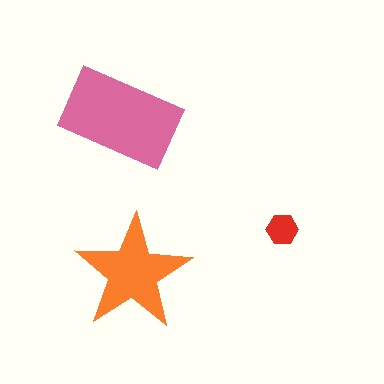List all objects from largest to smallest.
The pink rectangle, the orange star, the red hexagon.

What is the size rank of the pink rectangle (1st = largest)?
1st.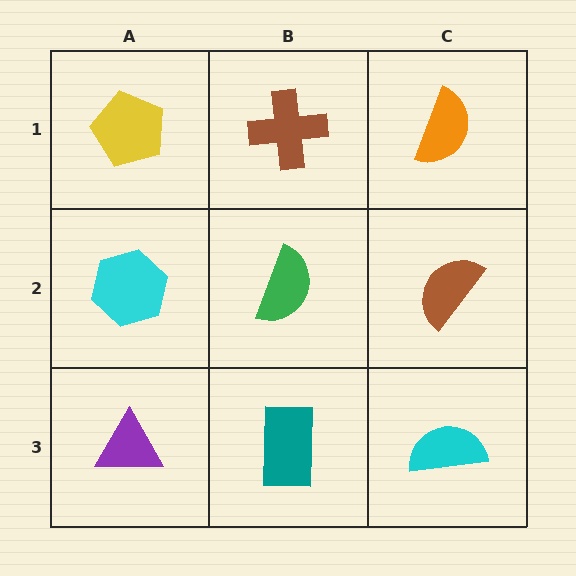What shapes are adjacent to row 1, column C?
A brown semicircle (row 2, column C), a brown cross (row 1, column B).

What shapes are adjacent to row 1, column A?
A cyan hexagon (row 2, column A), a brown cross (row 1, column B).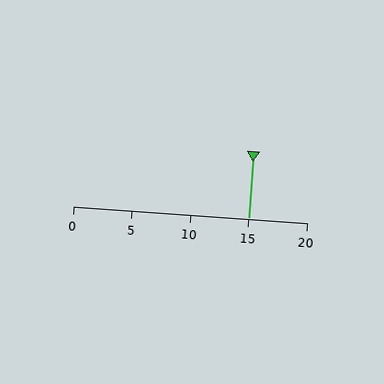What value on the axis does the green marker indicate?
The marker indicates approximately 15.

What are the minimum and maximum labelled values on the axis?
The axis runs from 0 to 20.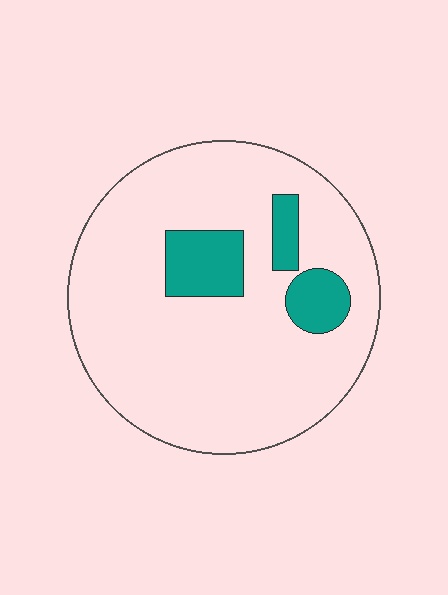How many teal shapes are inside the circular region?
3.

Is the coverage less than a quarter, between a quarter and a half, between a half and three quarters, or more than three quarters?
Less than a quarter.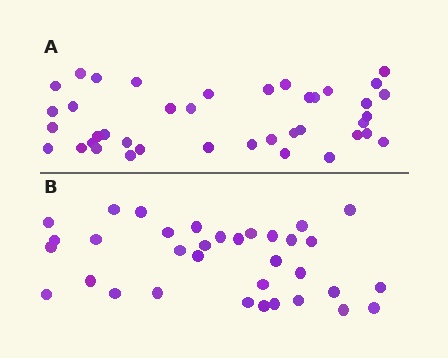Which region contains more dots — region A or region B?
Region A (the top region) has more dots.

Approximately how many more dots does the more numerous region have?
Region A has about 6 more dots than region B.